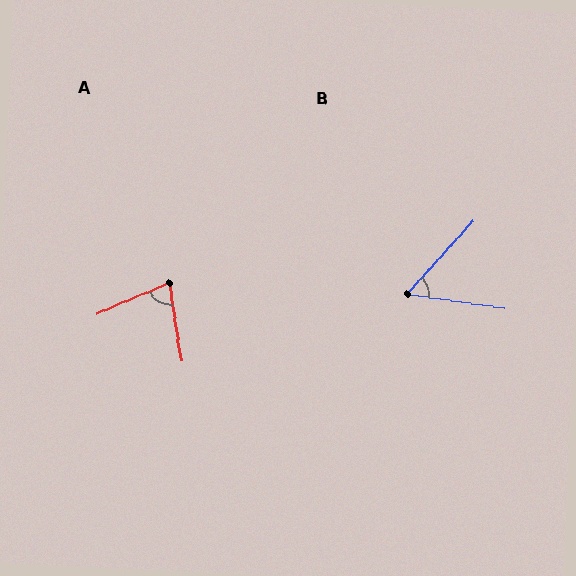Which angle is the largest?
A, at approximately 75 degrees.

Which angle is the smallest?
B, at approximately 56 degrees.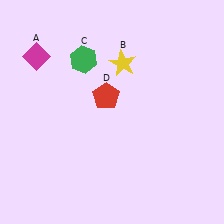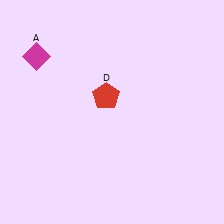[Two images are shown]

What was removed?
The green hexagon (C), the yellow star (B) were removed in Image 2.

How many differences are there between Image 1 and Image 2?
There are 2 differences between the two images.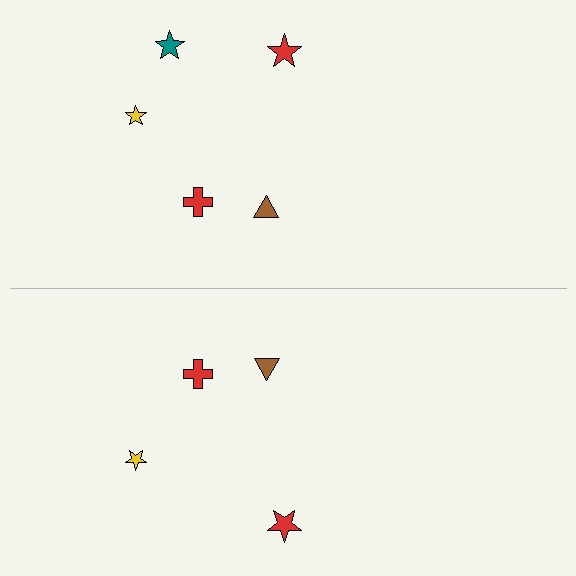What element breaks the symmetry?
A teal star is missing from the bottom side.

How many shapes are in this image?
There are 9 shapes in this image.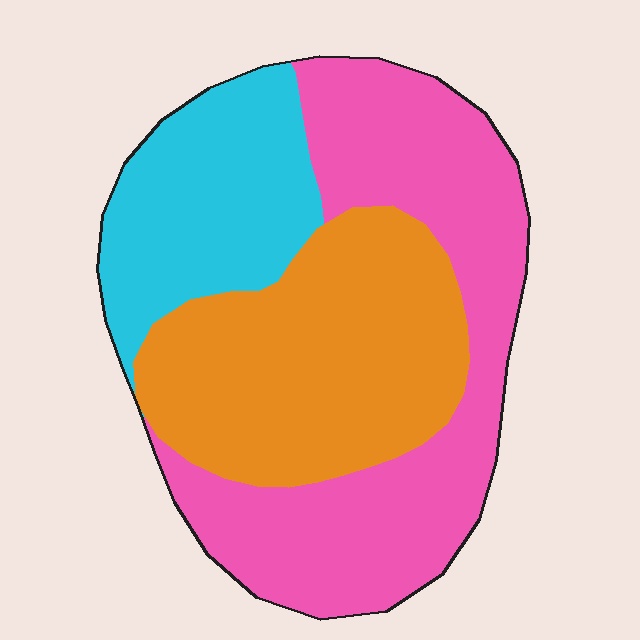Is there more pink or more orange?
Pink.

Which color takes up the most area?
Pink, at roughly 40%.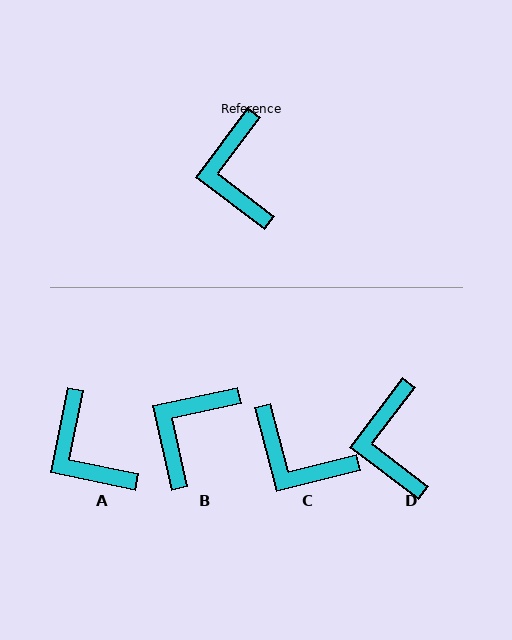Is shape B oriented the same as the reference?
No, it is off by about 40 degrees.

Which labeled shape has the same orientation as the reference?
D.